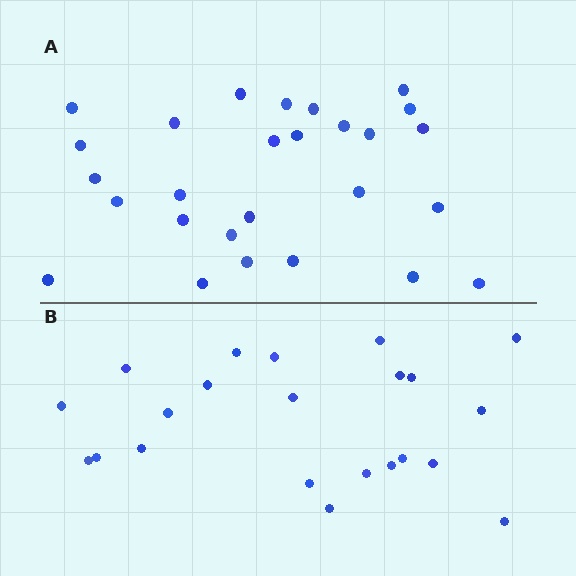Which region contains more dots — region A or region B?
Region A (the top region) has more dots.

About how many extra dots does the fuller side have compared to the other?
Region A has about 5 more dots than region B.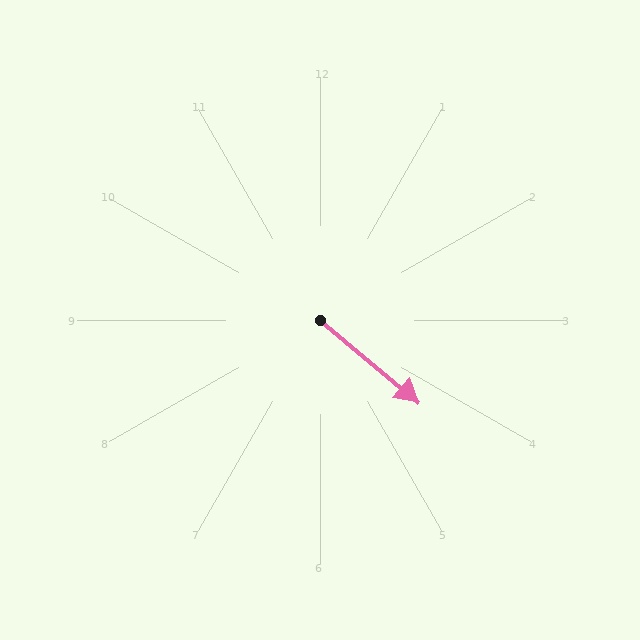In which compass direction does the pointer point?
Southeast.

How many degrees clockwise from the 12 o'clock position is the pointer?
Approximately 130 degrees.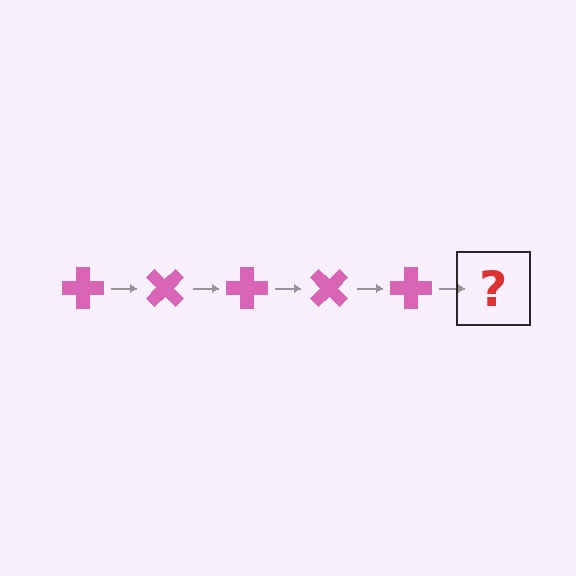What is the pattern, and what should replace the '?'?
The pattern is that the cross rotates 45 degrees each step. The '?' should be a pink cross rotated 225 degrees.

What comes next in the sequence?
The next element should be a pink cross rotated 225 degrees.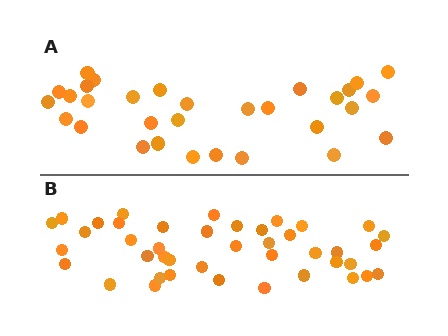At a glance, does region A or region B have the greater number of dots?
Region B (the bottom region) has more dots.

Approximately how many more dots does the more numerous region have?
Region B has roughly 12 or so more dots than region A.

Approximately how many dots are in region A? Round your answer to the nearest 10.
About 30 dots. (The exact count is 31, which rounds to 30.)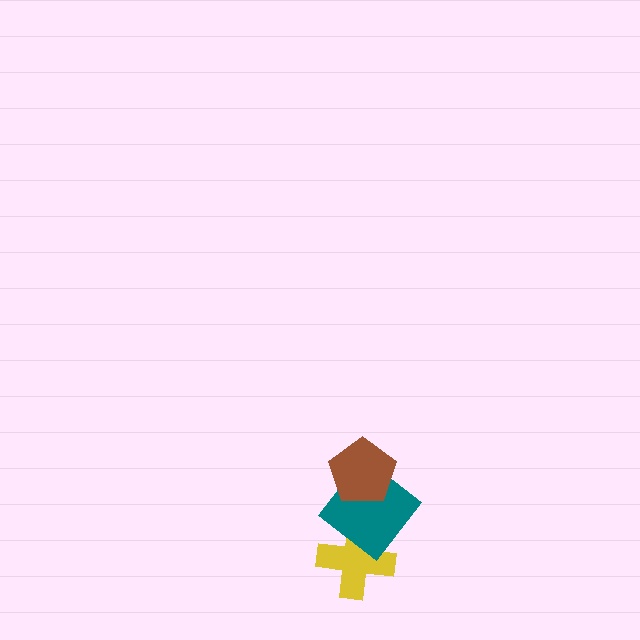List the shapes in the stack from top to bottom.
From top to bottom: the brown pentagon, the teal diamond, the yellow cross.